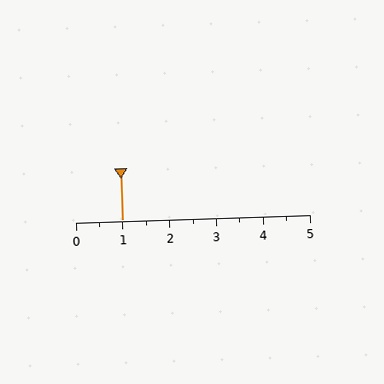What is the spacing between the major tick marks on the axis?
The major ticks are spaced 1 apart.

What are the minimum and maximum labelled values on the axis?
The axis runs from 0 to 5.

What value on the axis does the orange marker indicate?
The marker indicates approximately 1.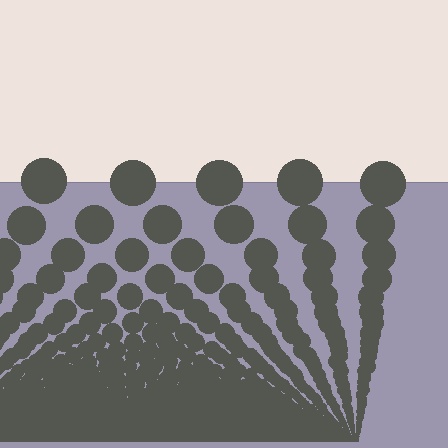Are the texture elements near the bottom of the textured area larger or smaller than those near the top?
Smaller. The gradient is inverted — elements near the bottom are smaller and denser.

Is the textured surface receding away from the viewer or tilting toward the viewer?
The surface appears to tilt toward the viewer. Texture elements get larger and sparser toward the top.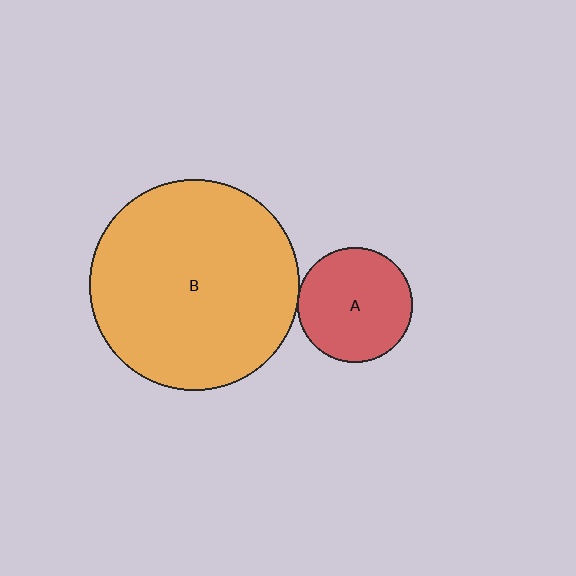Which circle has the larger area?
Circle B (orange).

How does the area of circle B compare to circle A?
Approximately 3.3 times.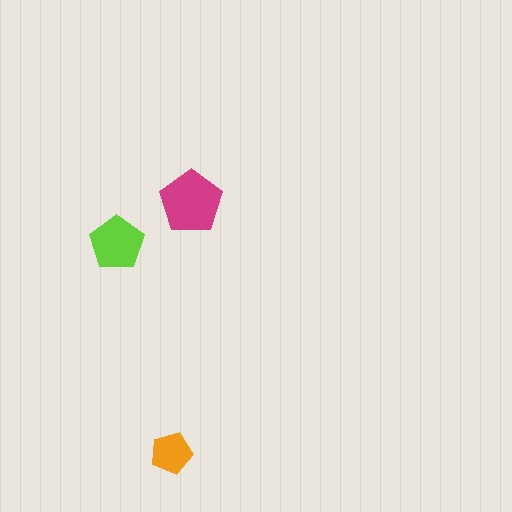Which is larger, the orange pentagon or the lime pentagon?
The lime one.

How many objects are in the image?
There are 3 objects in the image.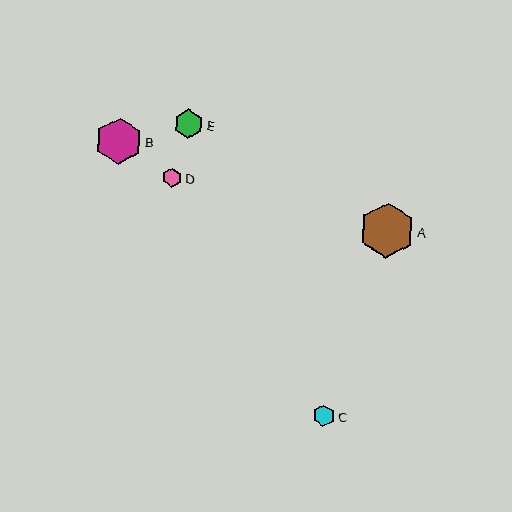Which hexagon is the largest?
Hexagon A is the largest with a size of approximately 55 pixels.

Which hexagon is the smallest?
Hexagon D is the smallest with a size of approximately 19 pixels.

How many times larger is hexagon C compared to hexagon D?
Hexagon C is approximately 1.2 times the size of hexagon D.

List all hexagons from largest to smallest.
From largest to smallest: A, B, E, C, D.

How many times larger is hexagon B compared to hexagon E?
Hexagon B is approximately 1.6 times the size of hexagon E.